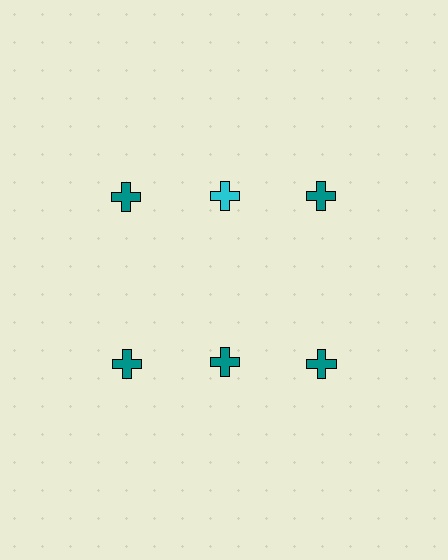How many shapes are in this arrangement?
There are 6 shapes arranged in a grid pattern.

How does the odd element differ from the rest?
It has a different color: cyan instead of teal.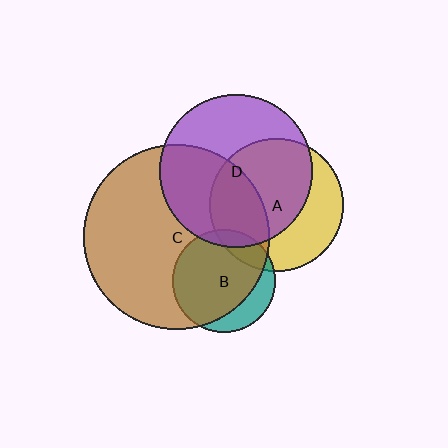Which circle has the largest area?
Circle C (brown).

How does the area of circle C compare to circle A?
Approximately 1.9 times.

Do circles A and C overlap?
Yes.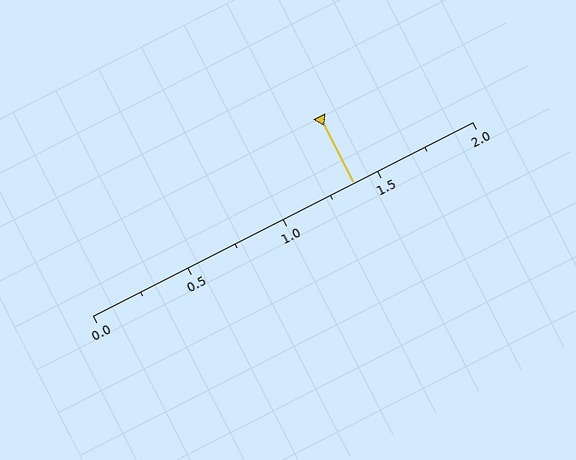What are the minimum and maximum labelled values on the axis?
The axis runs from 0.0 to 2.0.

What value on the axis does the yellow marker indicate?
The marker indicates approximately 1.38.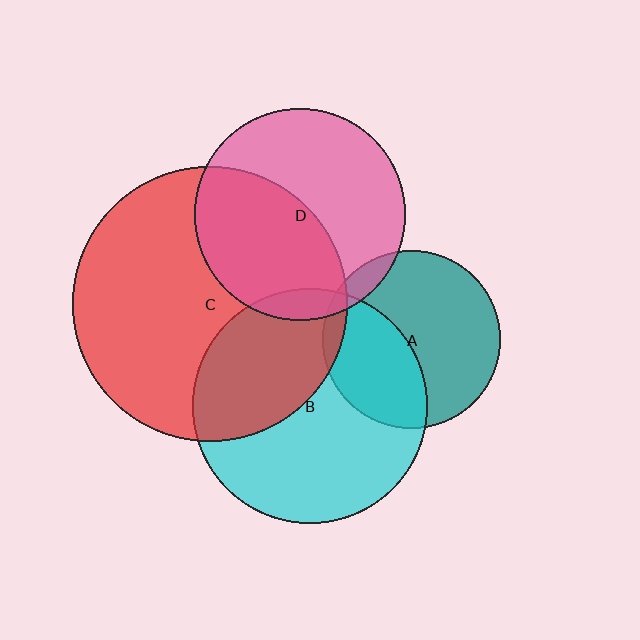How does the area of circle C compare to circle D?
Approximately 1.7 times.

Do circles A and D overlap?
Yes.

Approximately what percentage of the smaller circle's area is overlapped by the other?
Approximately 5%.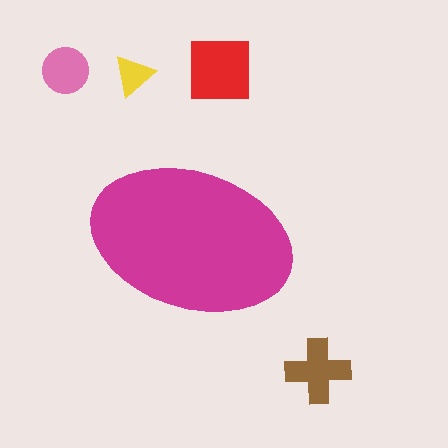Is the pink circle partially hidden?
No, the pink circle is fully visible.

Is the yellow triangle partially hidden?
No, the yellow triangle is fully visible.